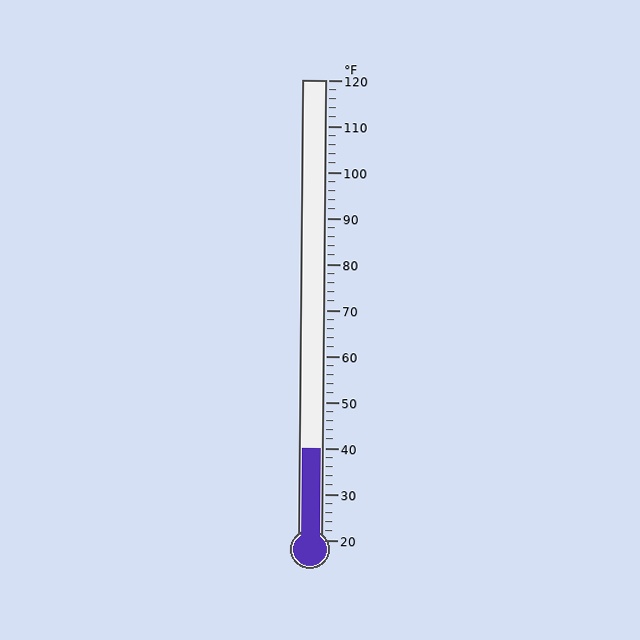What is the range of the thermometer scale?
The thermometer scale ranges from 20°F to 120°F.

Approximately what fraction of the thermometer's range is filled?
The thermometer is filled to approximately 20% of its range.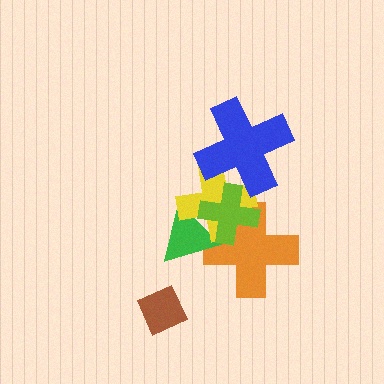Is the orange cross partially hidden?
Yes, it is partially covered by another shape.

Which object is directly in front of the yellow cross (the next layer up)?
The lime cross is directly in front of the yellow cross.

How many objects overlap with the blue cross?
2 objects overlap with the blue cross.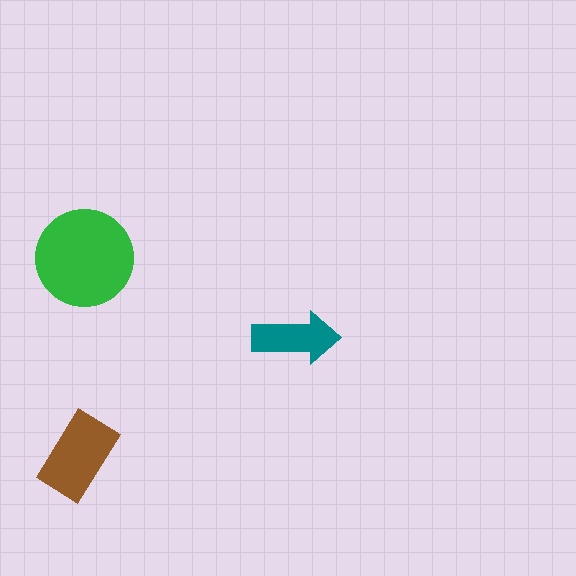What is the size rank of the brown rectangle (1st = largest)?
2nd.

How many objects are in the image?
There are 3 objects in the image.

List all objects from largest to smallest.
The green circle, the brown rectangle, the teal arrow.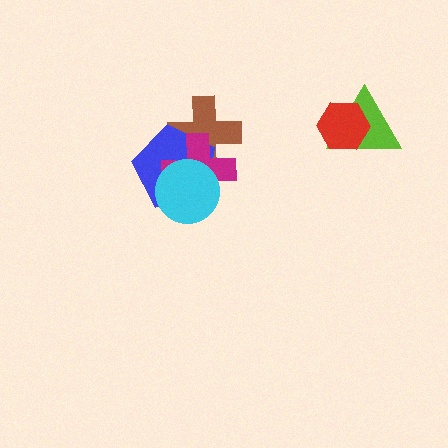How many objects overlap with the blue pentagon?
3 objects overlap with the blue pentagon.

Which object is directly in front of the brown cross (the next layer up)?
The blue pentagon is directly in front of the brown cross.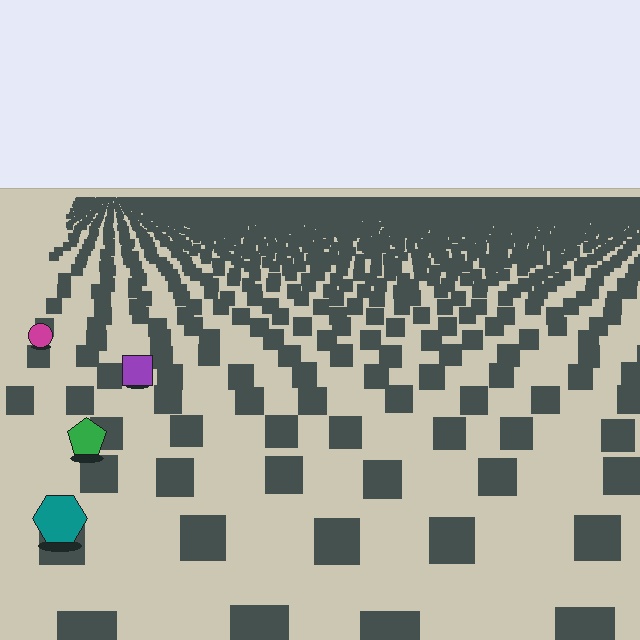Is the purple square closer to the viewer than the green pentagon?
No. The green pentagon is closer — you can tell from the texture gradient: the ground texture is coarser near it.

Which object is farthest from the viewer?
The magenta circle is farthest from the viewer. It appears smaller and the ground texture around it is denser.